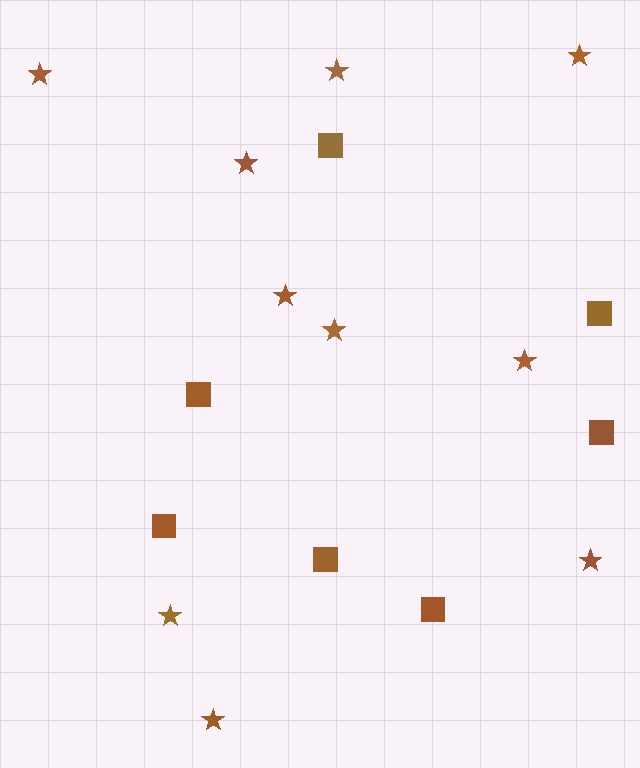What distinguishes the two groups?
There are 2 groups: one group of squares (7) and one group of stars (10).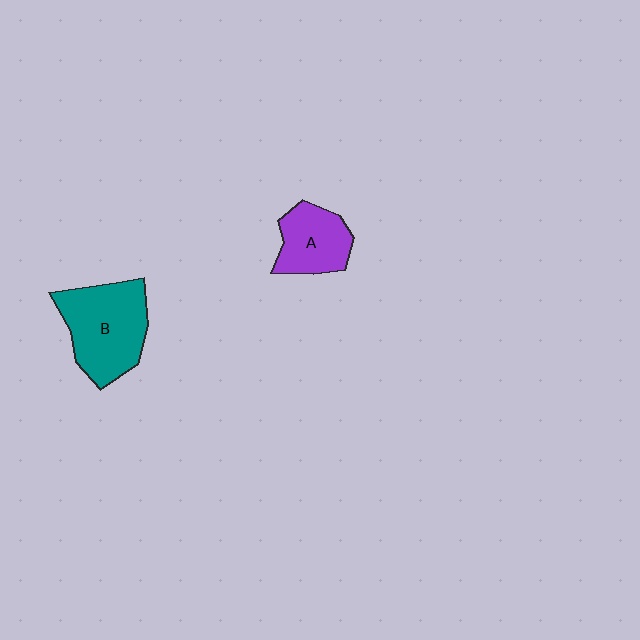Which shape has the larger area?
Shape B (teal).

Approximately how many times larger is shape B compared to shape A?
Approximately 1.6 times.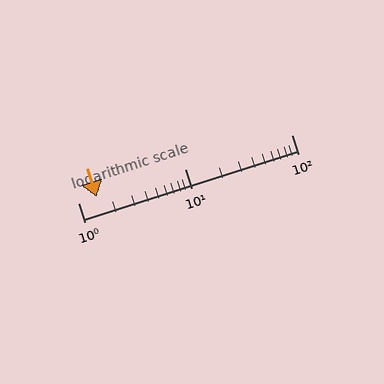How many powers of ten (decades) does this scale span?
The scale spans 2 decades, from 1 to 100.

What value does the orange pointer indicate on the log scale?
The pointer indicates approximately 1.5.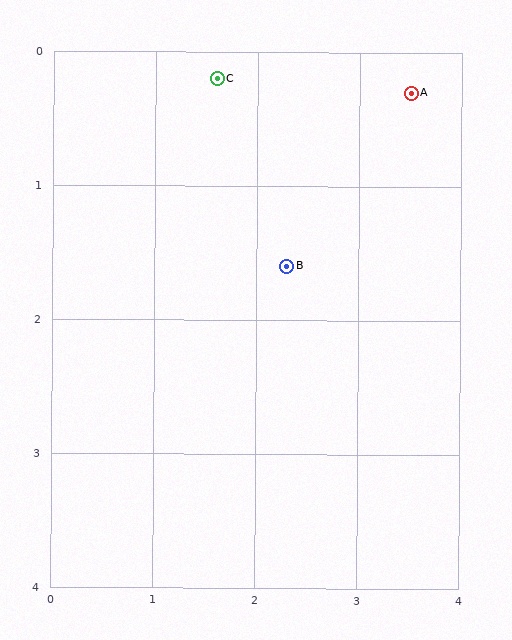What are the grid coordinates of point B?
Point B is at approximately (2.3, 1.6).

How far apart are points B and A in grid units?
Points B and A are about 1.8 grid units apart.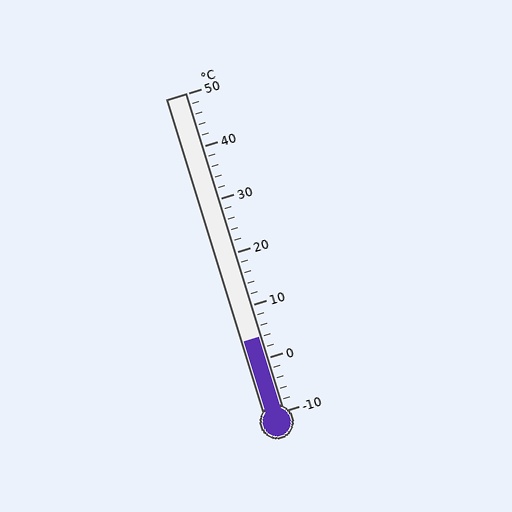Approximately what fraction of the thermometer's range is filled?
The thermometer is filled to approximately 25% of its range.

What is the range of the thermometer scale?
The thermometer scale ranges from -10°C to 50°C.